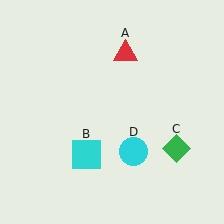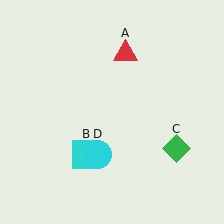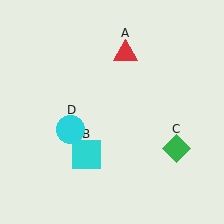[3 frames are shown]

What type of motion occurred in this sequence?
The cyan circle (object D) rotated clockwise around the center of the scene.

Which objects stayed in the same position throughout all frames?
Red triangle (object A) and cyan square (object B) and green diamond (object C) remained stationary.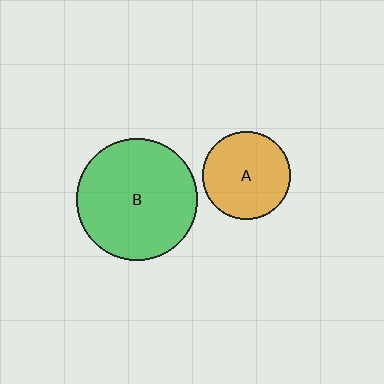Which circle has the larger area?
Circle B (green).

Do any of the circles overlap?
No, none of the circles overlap.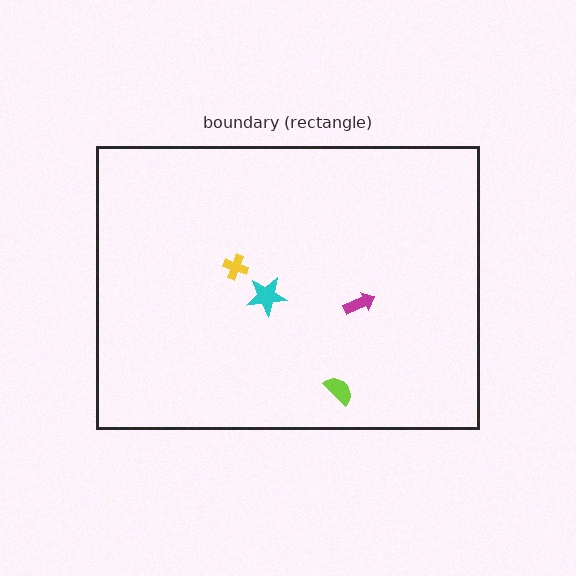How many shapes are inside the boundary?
4 inside, 0 outside.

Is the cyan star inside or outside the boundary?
Inside.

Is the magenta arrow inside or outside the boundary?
Inside.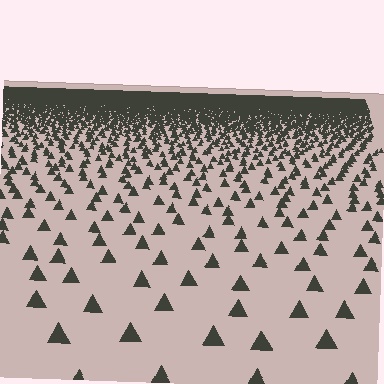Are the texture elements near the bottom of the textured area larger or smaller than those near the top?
Larger. Near the bottom, elements are closer to the viewer and appear at a bigger on-screen size.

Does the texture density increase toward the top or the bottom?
Density increases toward the top.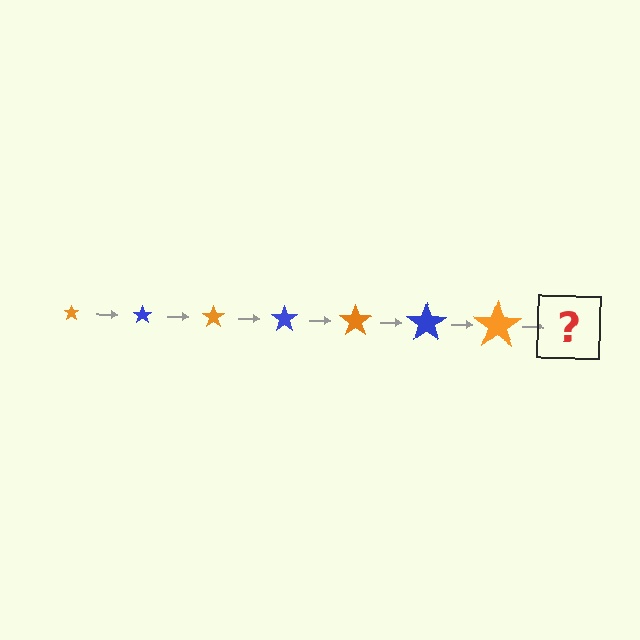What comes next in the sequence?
The next element should be a blue star, larger than the previous one.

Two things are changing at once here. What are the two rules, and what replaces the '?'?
The two rules are that the star grows larger each step and the color cycles through orange and blue. The '?' should be a blue star, larger than the previous one.